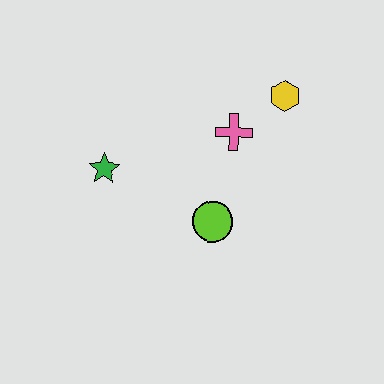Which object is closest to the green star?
The lime circle is closest to the green star.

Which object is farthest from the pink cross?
The green star is farthest from the pink cross.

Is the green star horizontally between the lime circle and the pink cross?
No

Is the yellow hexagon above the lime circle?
Yes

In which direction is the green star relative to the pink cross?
The green star is to the left of the pink cross.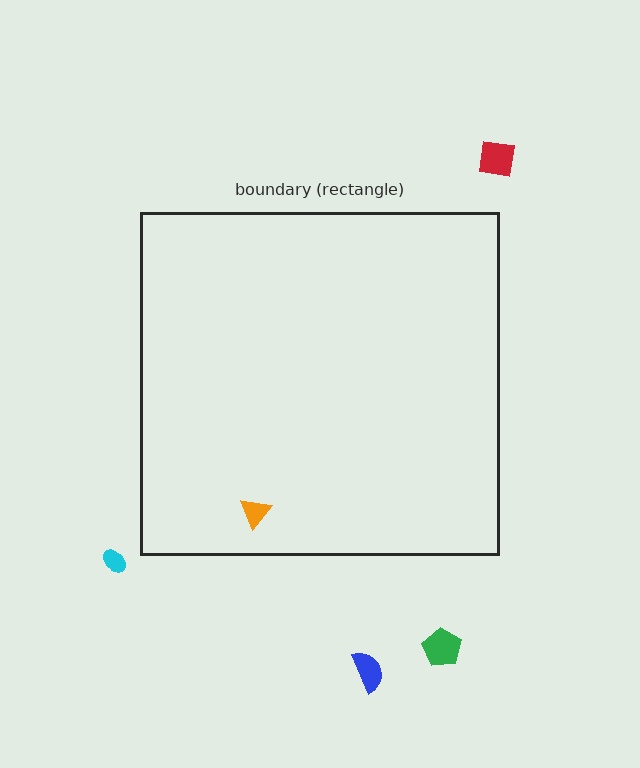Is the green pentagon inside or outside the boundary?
Outside.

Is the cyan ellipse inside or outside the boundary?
Outside.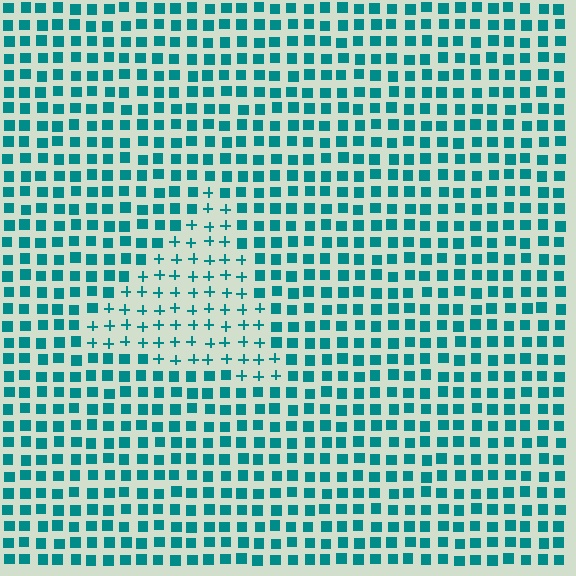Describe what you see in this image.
The image is filled with small teal elements arranged in a uniform grid. A triangle-shaped region contains plus signs, while the surrounding area contains squares. The boundary is defined purely by the change in element shape.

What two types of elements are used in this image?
The image uses plus signs inside the triangle region and squares outside it.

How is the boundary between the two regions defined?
The boundary is defined by a change in element shape: plus signs inside vs. squares outside. All elements share the same color and spacing.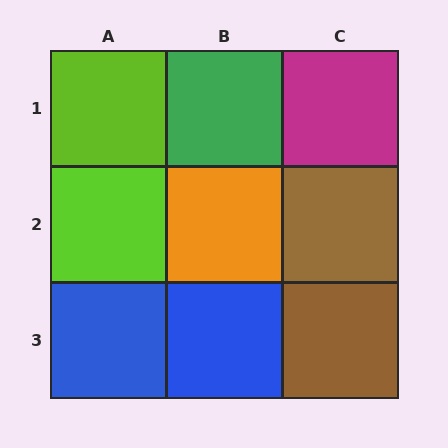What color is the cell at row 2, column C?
Brown.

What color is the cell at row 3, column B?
Blue.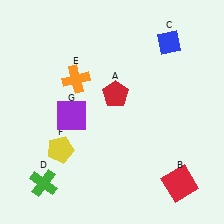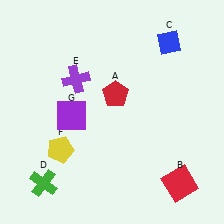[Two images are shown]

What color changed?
The cross (E) changed from orange in Image 1 to purple in Image 2.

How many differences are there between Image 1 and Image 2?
There is 1 difference between the two images.